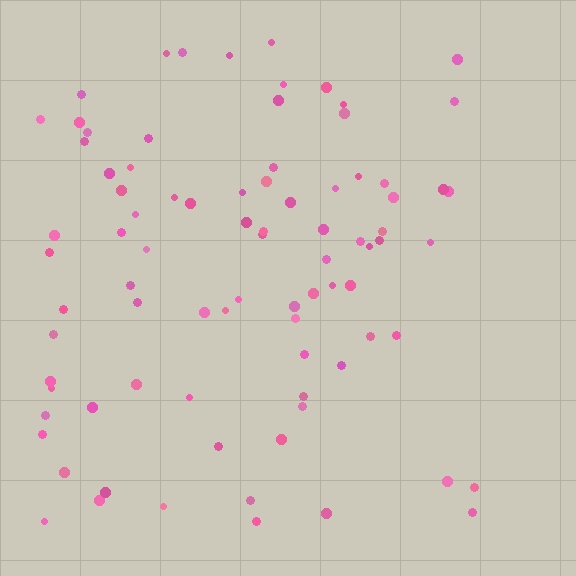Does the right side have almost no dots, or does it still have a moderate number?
Still a moderate number, just noticeably fewer than the left.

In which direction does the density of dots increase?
From right to left, with the left side densest.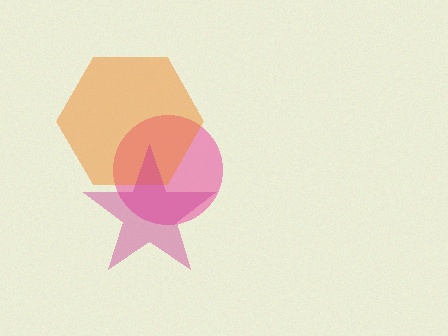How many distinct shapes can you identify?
There are 3 distinct shapes: a pink circle, an orange hexagon, a magenta star.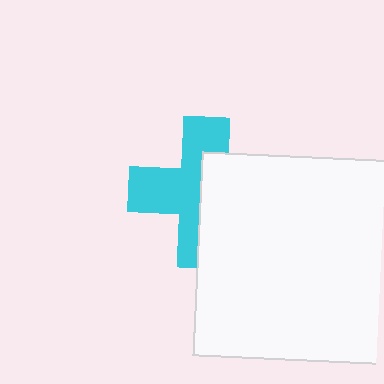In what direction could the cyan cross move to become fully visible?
The cyan cross could move left. That would shift it out from behind the white square entirely.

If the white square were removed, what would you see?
You would see the complete cyan cross.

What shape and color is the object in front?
The object in front is a white square.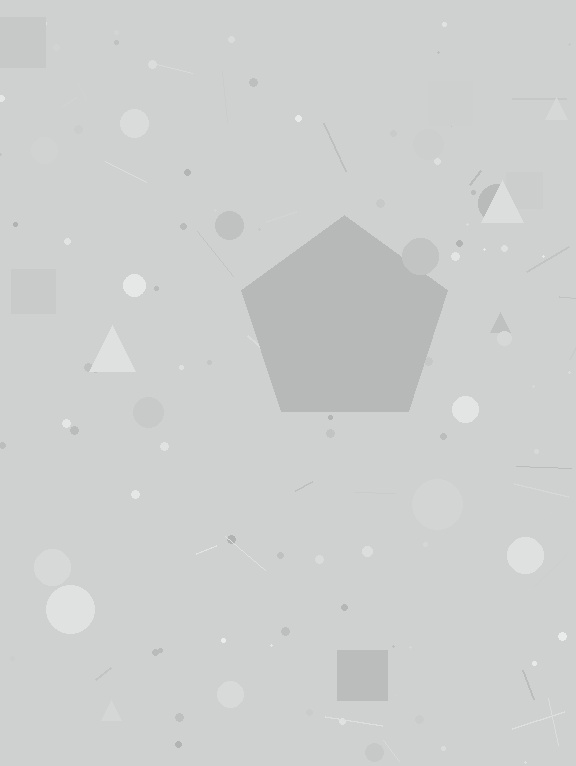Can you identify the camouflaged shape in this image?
The camouflaged shape is a pentagon.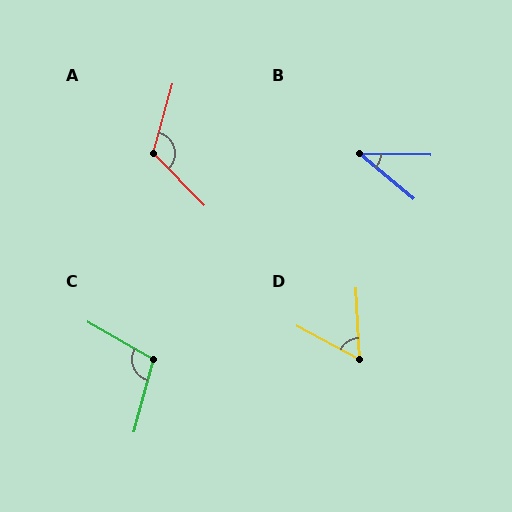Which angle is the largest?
A, at approximately 120 degrees.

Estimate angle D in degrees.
Approximately 59 degrees.